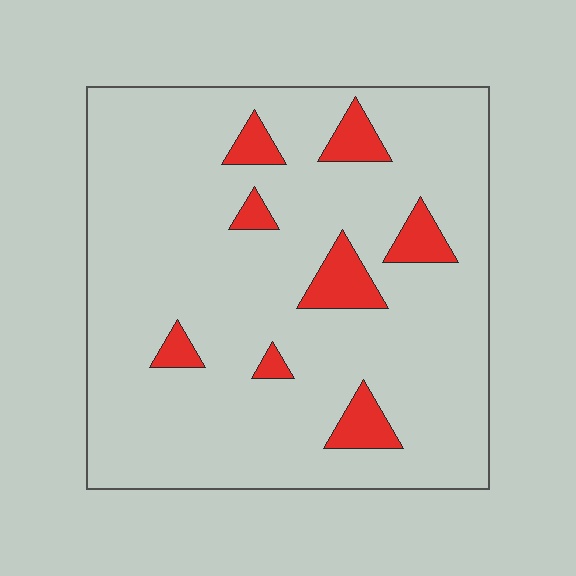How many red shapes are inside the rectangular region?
8.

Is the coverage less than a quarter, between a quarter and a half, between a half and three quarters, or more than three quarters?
Less than a quarter.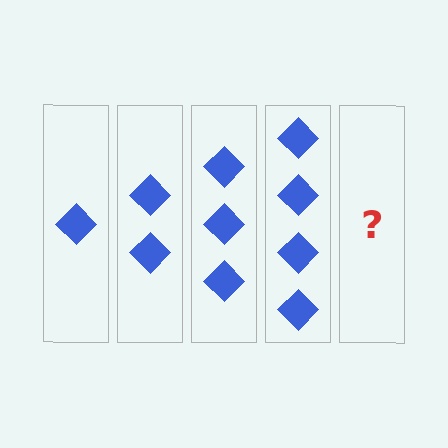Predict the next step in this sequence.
The next step is 5 diamonds.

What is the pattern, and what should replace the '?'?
The pattern is that each step adds one more diamond. The '?' should be 5 diamonds.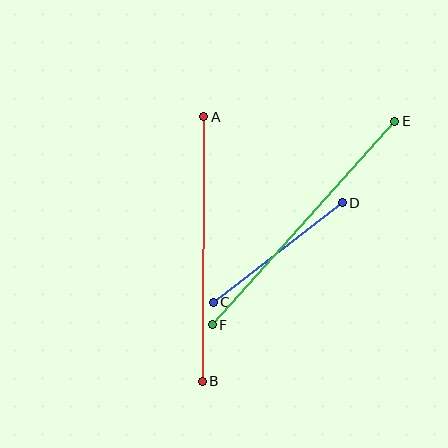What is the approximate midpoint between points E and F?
The midpoint is at approximately (303, 223) pixels.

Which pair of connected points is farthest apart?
Points E and F are farthest apart.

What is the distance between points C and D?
The distance is approximately 163 pixels.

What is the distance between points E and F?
The distance is approximately 273 pixels.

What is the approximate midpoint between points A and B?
The midpoint is at approximately (203, 249) pixels.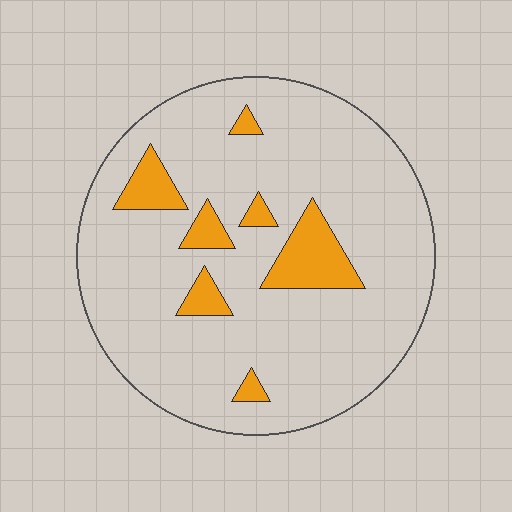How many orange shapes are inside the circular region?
7.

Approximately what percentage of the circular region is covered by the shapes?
Approximately 10%.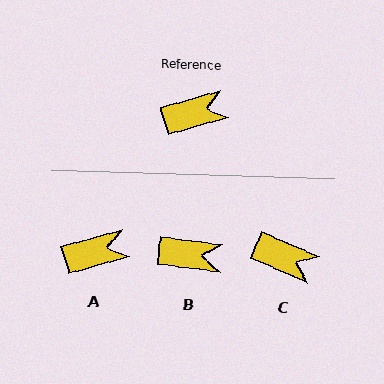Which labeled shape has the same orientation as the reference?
A.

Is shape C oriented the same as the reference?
No, it is off by about 39 degrees.